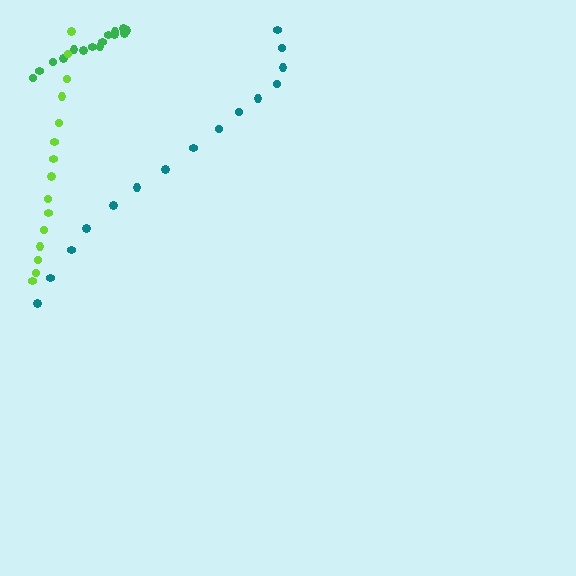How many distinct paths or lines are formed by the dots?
There are 3 distinct paths.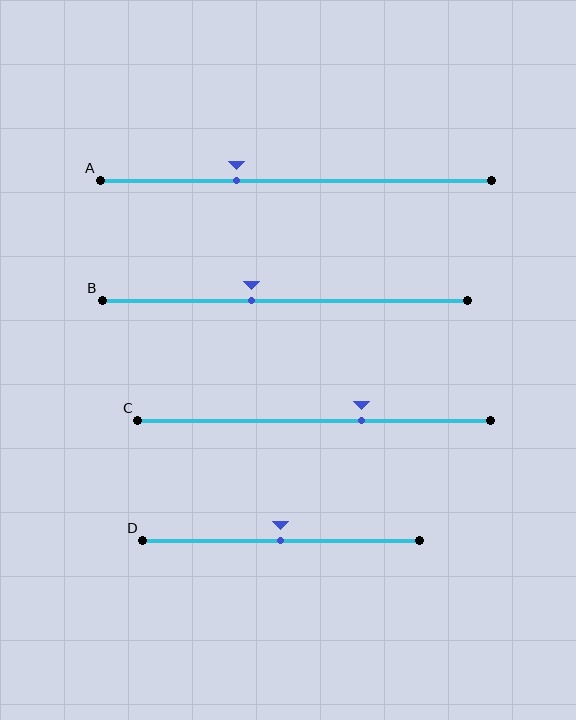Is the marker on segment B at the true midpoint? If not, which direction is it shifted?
No, the marker on segment B is shifted to the left by about 9% of the segment length.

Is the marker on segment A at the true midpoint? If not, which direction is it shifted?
No, the marker on segment A is shifted to the left by about 15% of the segment length.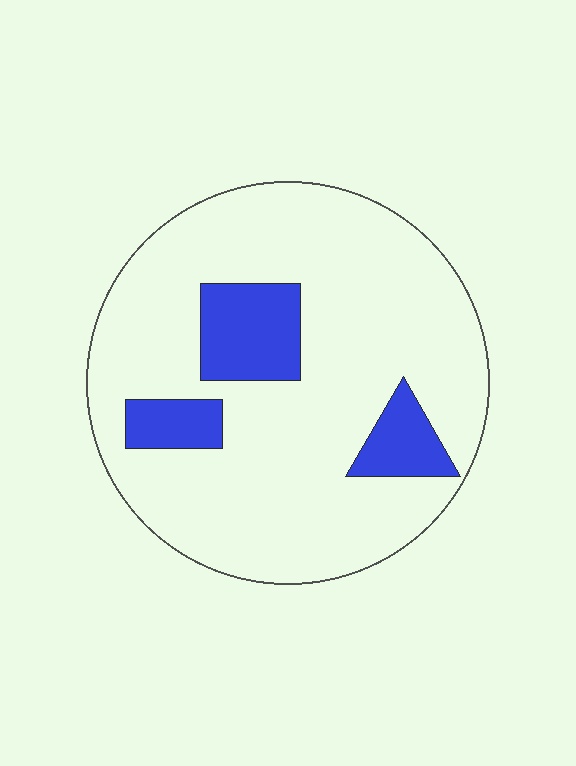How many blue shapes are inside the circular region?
3.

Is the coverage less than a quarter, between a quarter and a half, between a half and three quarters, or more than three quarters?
Less than a quarter.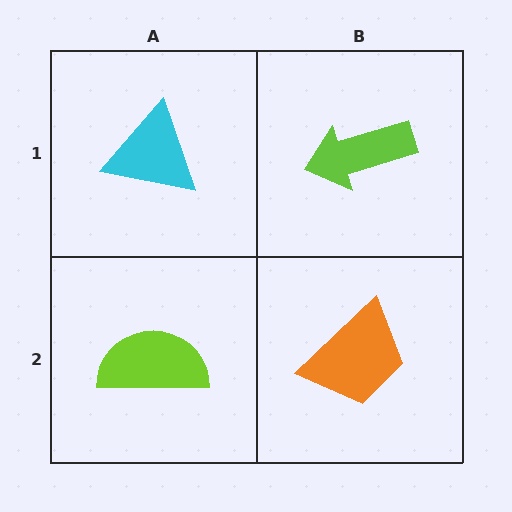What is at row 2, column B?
An orange trapezoid.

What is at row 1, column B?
A lime arrow.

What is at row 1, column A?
A cyan triangle.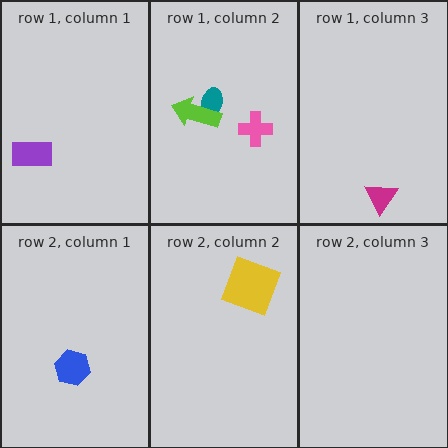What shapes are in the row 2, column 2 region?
The yellow square.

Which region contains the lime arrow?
The row 1, column 2 region.